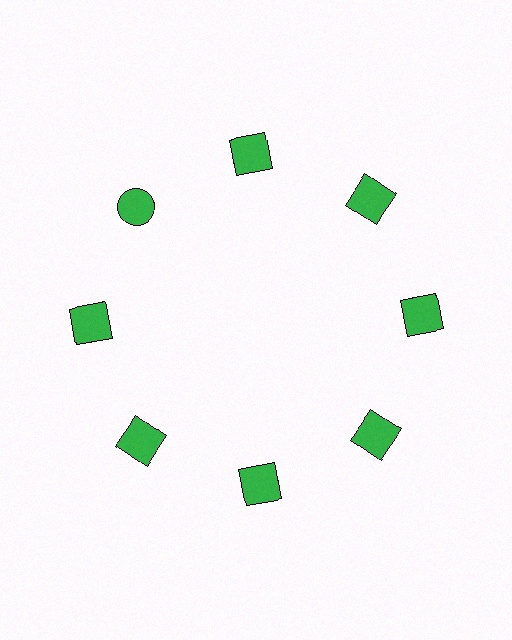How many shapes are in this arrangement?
There are 8 shapes arranged in a ring pattern.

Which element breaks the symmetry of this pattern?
The green circle at roughly the 10 o'clock position breaks the symmetry. All other shapes are green squares.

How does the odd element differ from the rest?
It has a different shape: circle instead of square.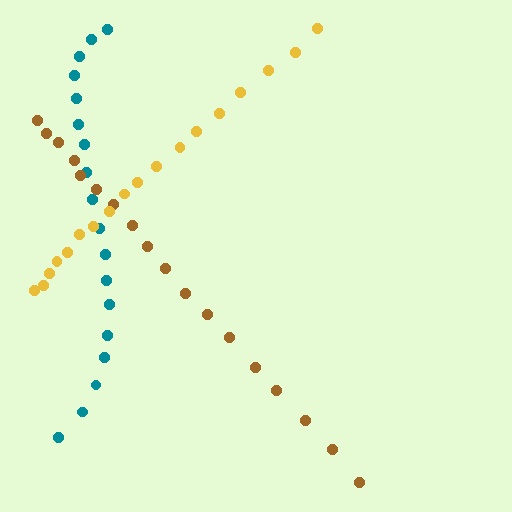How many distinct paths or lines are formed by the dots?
There are 3 distinct paths.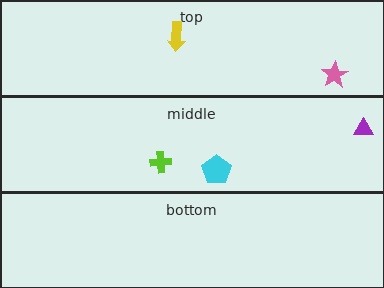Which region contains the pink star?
The top region.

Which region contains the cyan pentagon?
The middle region.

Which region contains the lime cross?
The middle region.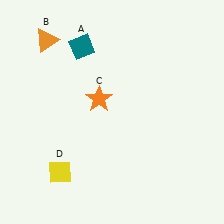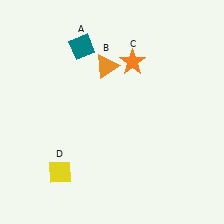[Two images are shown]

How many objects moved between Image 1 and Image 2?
2 objects moved between the two images.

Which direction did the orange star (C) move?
The orange star (C) moved up.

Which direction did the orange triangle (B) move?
The orange triangle (B) moved right.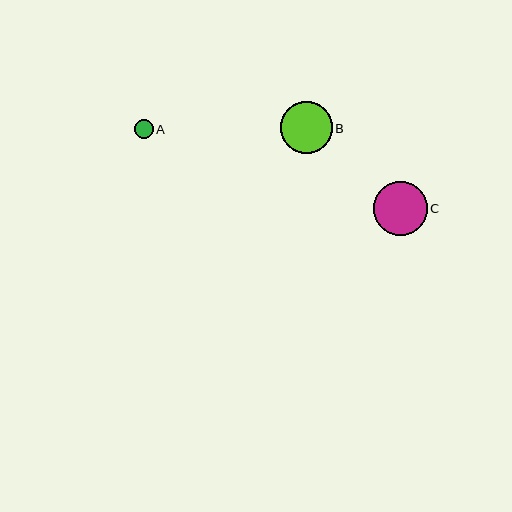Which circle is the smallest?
Circle A is the smallest with a size of approximately 18 pixels.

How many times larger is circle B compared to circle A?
Circle B is approximately 2.8 times the size of circle A.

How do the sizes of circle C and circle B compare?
Circle C and circle B are approximately the same size.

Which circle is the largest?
Circle C is the largest with a size of approximately 54 pixels.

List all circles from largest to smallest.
From largest to smallest: C, B, A.